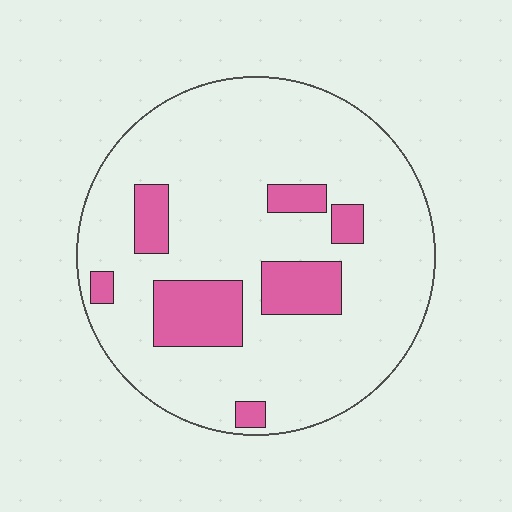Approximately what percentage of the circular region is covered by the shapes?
Approximately 15%.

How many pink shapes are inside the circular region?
7.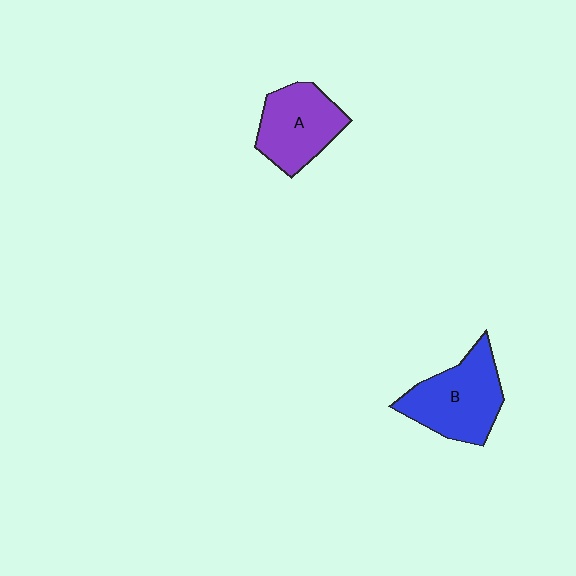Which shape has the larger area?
Shape B (blue).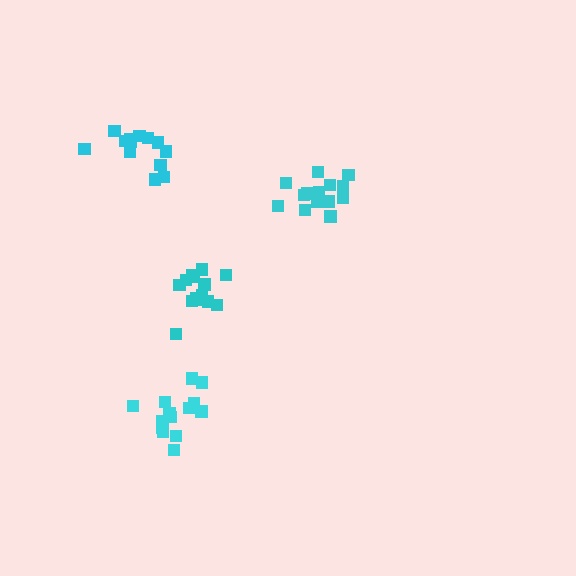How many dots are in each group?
Group 1: 14 dots, Group 2: 15 dots, Group 3: 14 dots, Group 4: 14 dots (57 total).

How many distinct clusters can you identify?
There are 4 distinct clusters.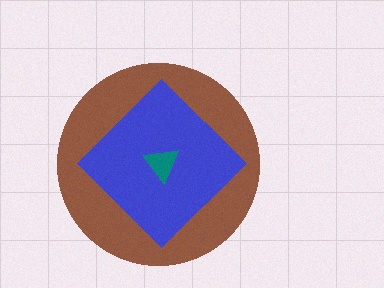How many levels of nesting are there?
3.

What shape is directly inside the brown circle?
The blue diamond.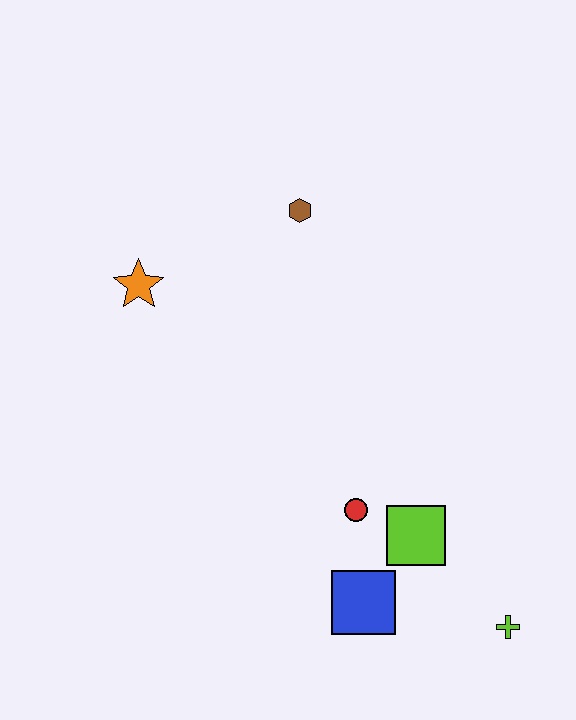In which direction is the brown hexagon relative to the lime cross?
The brown hexagon is above the lime cross.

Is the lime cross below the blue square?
Yes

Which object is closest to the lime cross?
The lime square is closest to the lime cross.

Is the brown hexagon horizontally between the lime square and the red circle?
No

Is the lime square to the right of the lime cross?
No